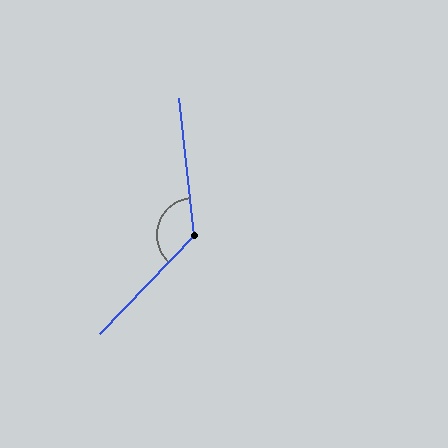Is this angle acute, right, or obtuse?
It is obtuse.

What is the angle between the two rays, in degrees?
Approximately 131 degrees.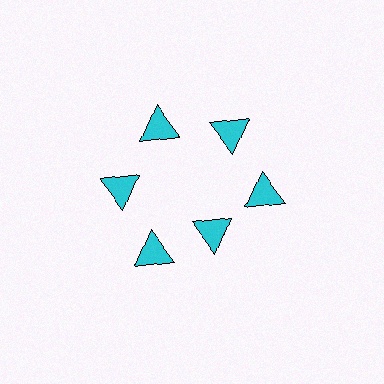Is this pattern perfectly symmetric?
No. The 6 cyan triangles are arranged in a ring, but one element near the 5 o'clock position is pulled inward toward the center, breaking the 6-fold rotational symmetry.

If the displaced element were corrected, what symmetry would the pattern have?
It would have 6-fold rotational symmetry — the pattern would map onto itself every 60 degrees.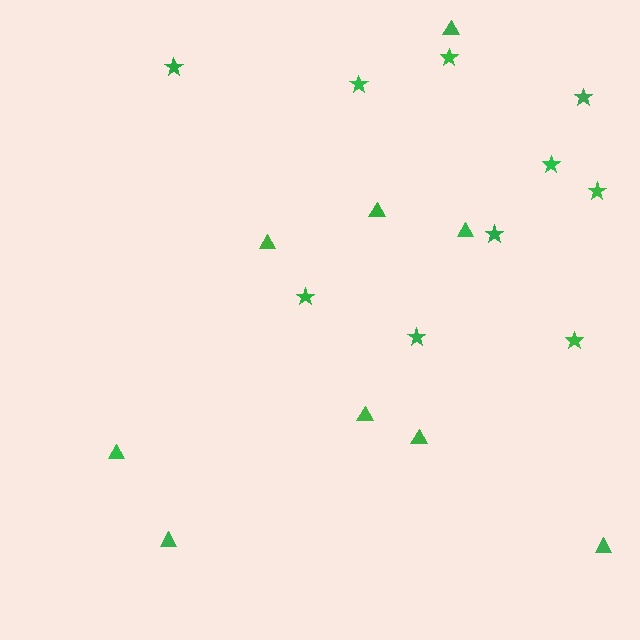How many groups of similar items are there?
There are 2 groups: one group of stars (10) and one group of triangles (9).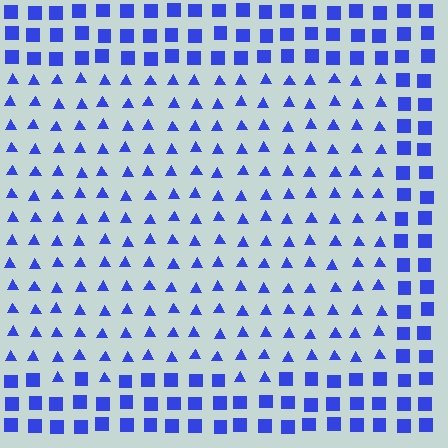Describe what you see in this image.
The image is filled with small blue elements arranged in a uniform grid. A rectangle-shaped region contains triangles, while the surrounding area contains squares. The boundary is defined purely by the change in element shape.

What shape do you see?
I see a rectangle.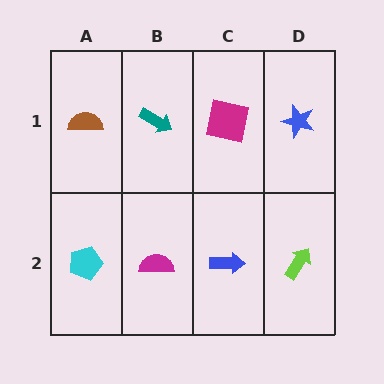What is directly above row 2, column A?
A brown semicircle.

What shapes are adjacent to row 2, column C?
A magenta square (row 1, column C), a magenta semicircle (row 2, column B), a lime arrow (row 2, column D).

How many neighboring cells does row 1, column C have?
3.